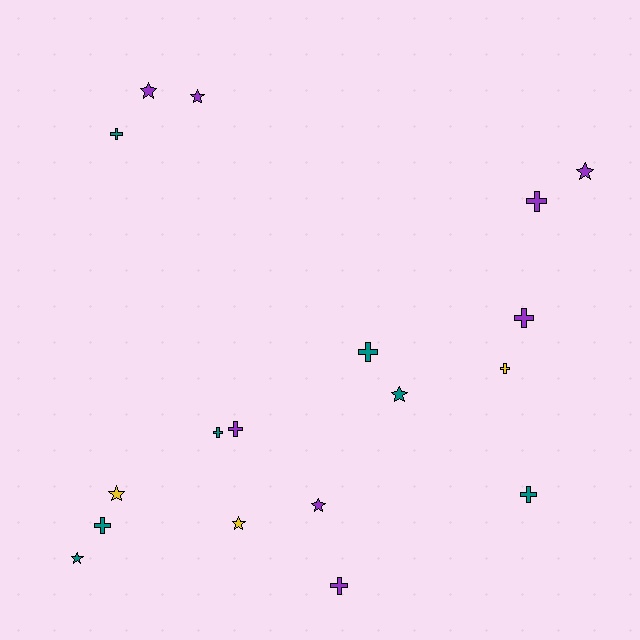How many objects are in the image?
There are 18 objects.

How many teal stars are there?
There are 2 teal stars.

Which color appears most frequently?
Purple, with 8 objects.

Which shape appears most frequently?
Cross, with 10 objects.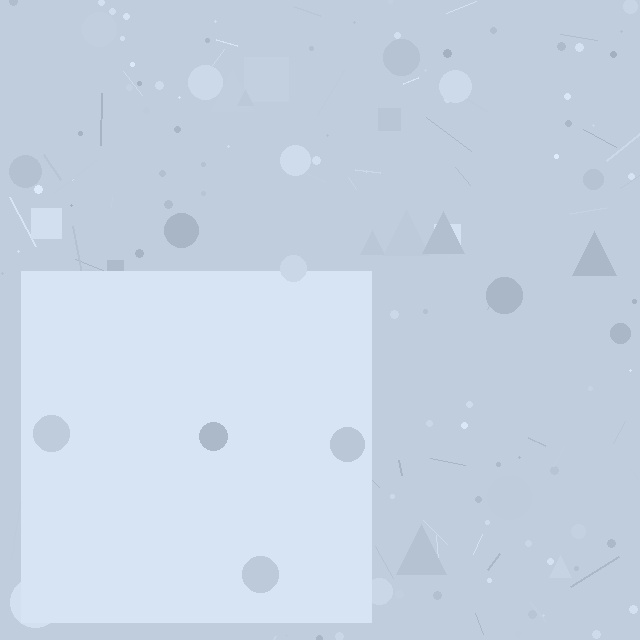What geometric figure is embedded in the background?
A square is embedded in the background.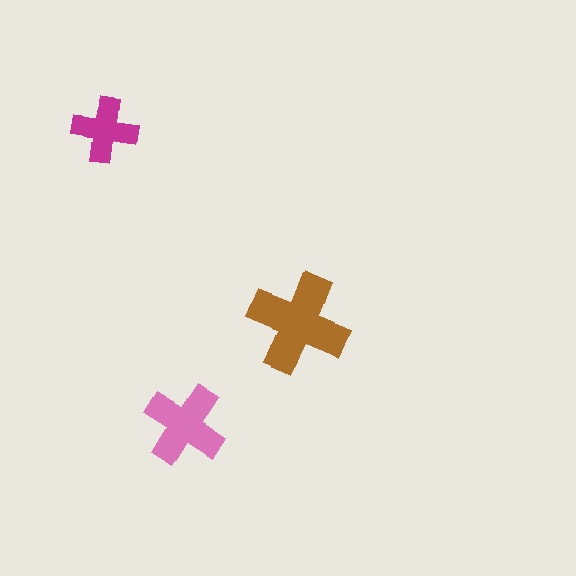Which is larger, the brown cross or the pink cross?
The brown one.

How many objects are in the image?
There are 3 objects in the image.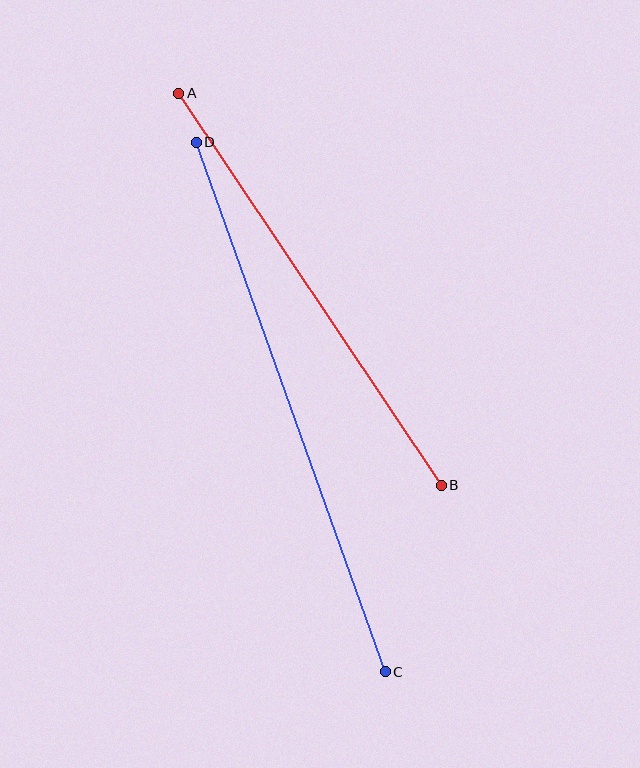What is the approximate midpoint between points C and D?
The midpoint is at approximately (291, 407) pixels.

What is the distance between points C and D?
The distance is approximately 563 pixels.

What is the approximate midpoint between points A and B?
The midpoint is at approximately (310, 289) pixels.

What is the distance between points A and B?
The distance is approximately 472 pixels.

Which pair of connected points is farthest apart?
Points C and D are farthest apart.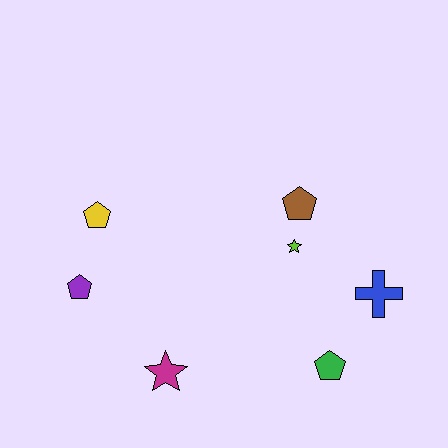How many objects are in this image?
There are 7 objects.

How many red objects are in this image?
There are no red objects.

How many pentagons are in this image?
There are 4 pentagons.